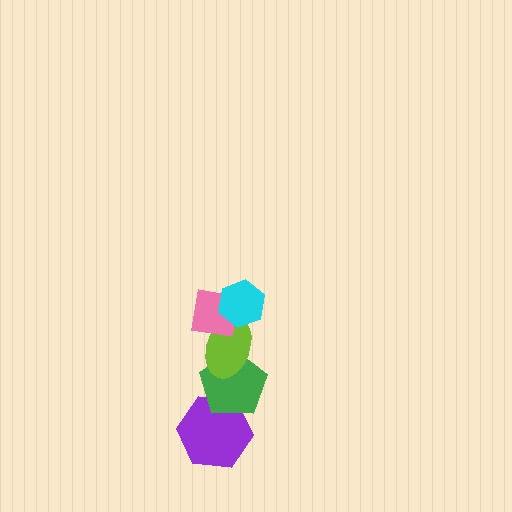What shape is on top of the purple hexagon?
The green pentagon is on top of the purple hexagon.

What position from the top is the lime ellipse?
The lime ellipse is 3rd from the top.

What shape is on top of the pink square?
The cyan hexagon is on top of the pink square.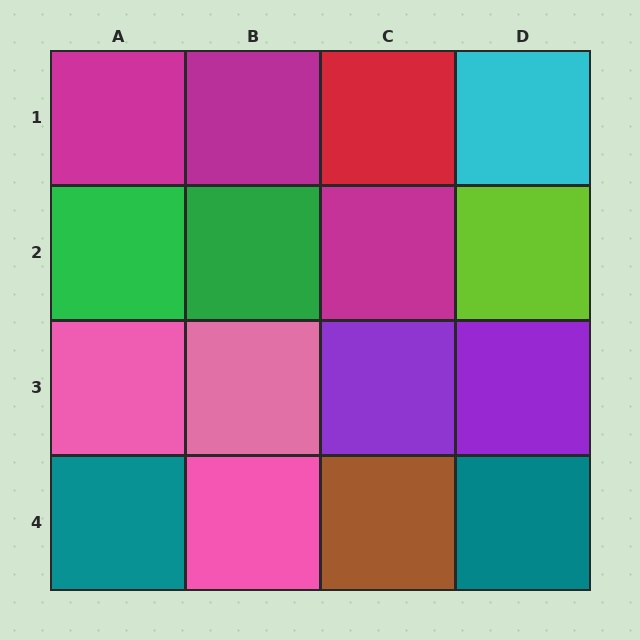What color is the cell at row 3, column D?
Purple.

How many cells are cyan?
1 cell is cyan.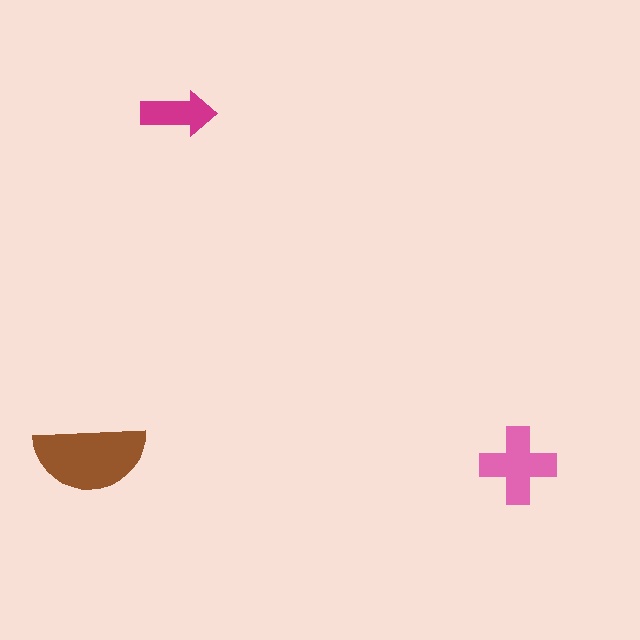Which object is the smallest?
The magenta arrow.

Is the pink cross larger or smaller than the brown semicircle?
Smaller.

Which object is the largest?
The brown semicircle.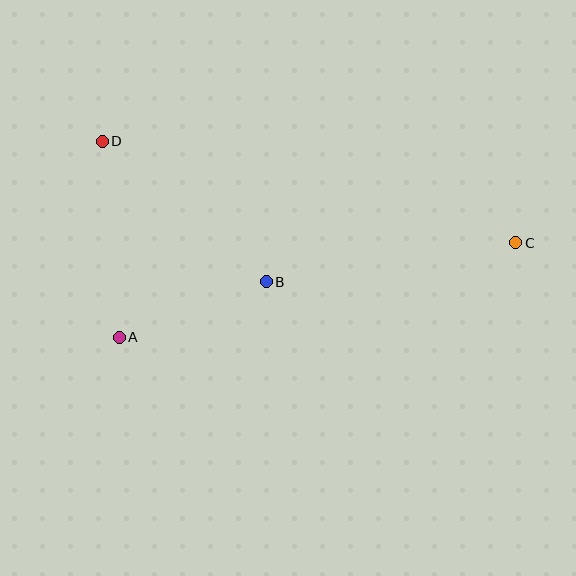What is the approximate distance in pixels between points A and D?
The distance between A and D is approximately 197 pixels.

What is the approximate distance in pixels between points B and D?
The distance between B and D is approximately 216 pixels.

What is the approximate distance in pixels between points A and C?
The distance between A and C is approximately 408 pixels.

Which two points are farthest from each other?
Points C and D are farthest from each other.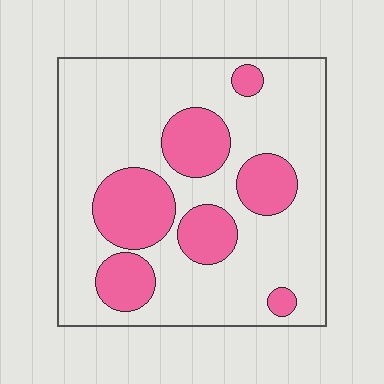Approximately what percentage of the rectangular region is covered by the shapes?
Approximately 25%.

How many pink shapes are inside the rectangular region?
7.